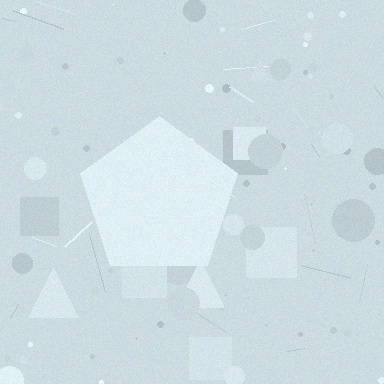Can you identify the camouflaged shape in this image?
The camouflaged shape is a pentagon.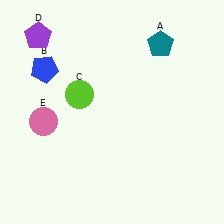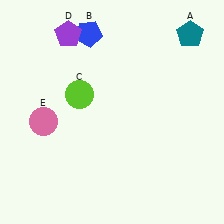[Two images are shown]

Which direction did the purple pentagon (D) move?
The purple pentagon (D) moved right.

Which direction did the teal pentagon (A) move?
The teal pentagon (A) moved right.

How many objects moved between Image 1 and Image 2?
3 objects moved between the two images.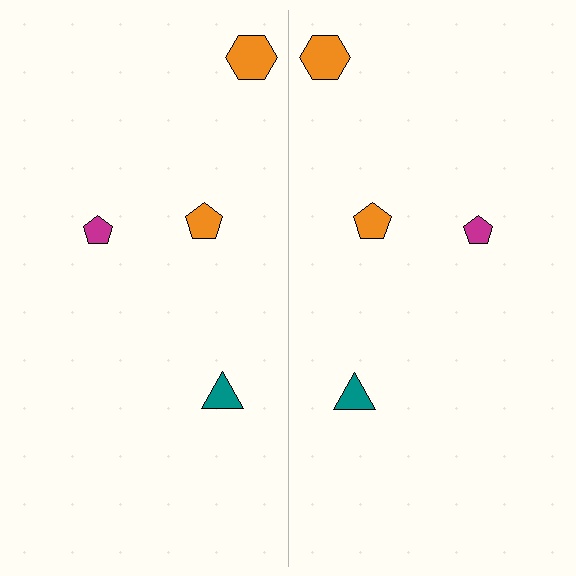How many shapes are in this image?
There are 8 shapes in this image.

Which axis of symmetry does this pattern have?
The pattern has a vertical axis of symmetry running through the center of the image.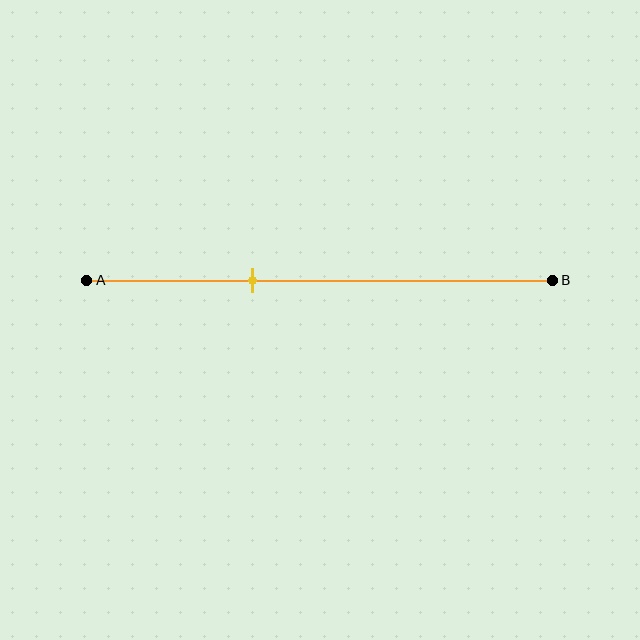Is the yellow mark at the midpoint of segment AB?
No, the mark is at about 35% from A, not at the 50% midpoint.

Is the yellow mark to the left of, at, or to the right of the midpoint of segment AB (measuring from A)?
The yellow mark is to the left of the midpoint of segment AB.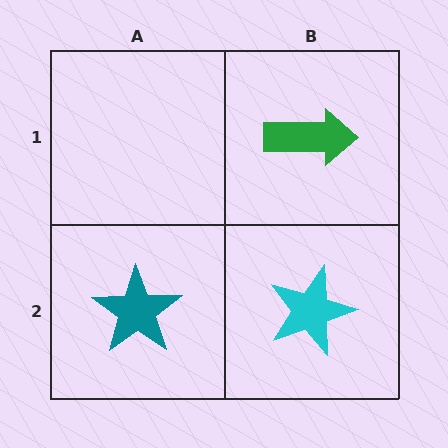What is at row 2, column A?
A teal star.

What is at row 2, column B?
A cyan star.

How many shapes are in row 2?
2 shapes.